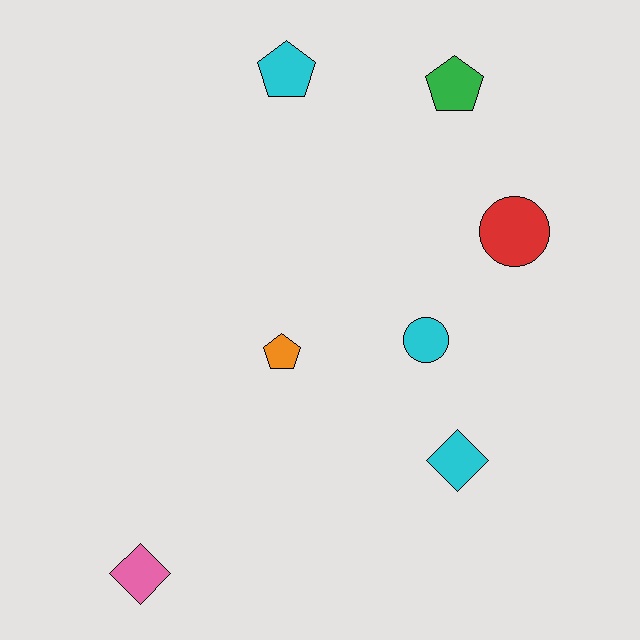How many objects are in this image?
There are 7 objects.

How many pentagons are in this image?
There are 3 pentagons.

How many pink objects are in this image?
There is 1 pink object.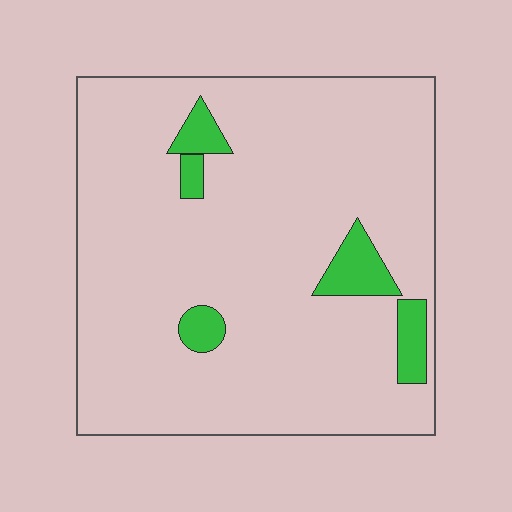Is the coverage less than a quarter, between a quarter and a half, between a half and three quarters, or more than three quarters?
Less than a quarter.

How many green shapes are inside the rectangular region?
5.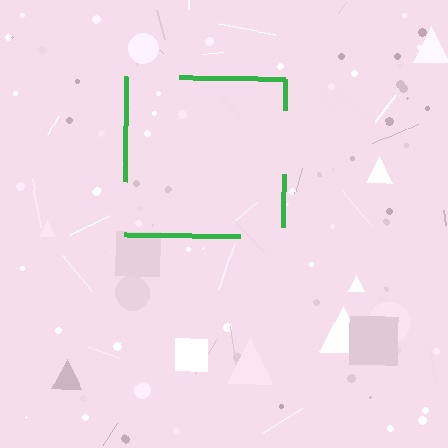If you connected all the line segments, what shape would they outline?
They would outline a square.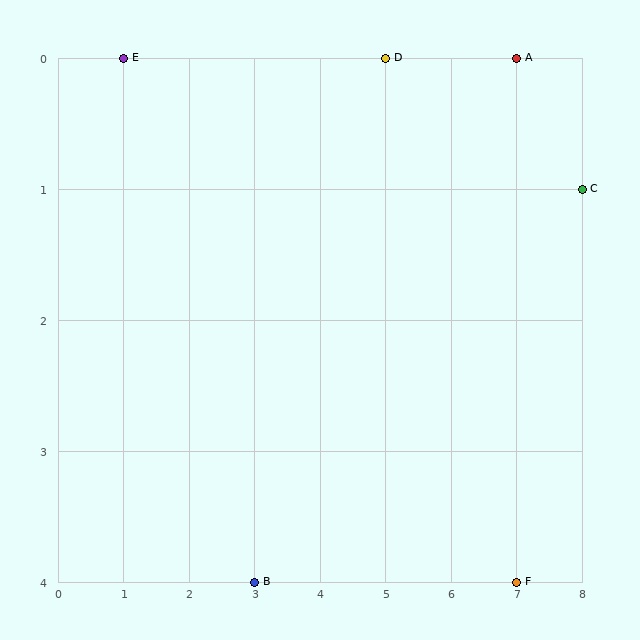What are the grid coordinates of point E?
Point E is at grid coordinates (1, 0).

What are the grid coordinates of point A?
Point A is at grid coordinates (7, 0).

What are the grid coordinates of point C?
Point C is at grid coordinates (8, 1).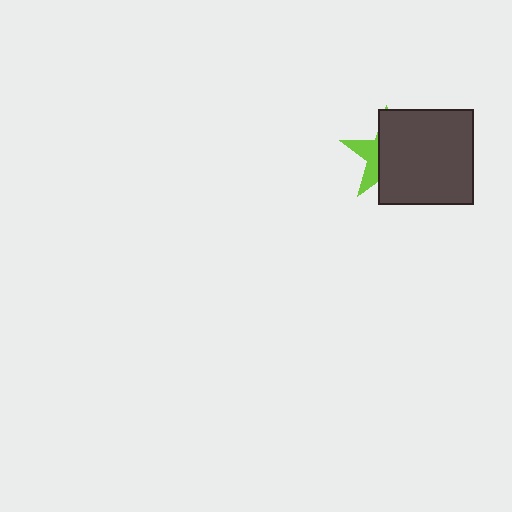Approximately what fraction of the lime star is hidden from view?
Roughly 68% of the lime star is hidden behind the dark gray square.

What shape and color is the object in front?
The object in front is a dark gray square.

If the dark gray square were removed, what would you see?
You would see the complete lime star.